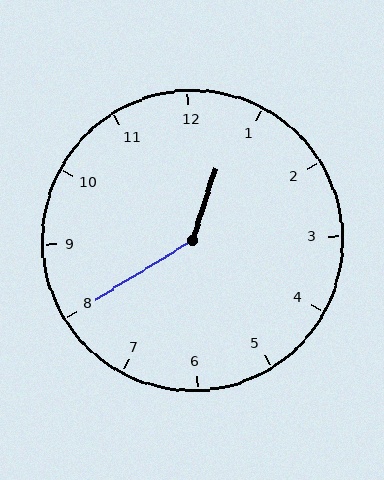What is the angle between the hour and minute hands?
Approximately 140 degrees.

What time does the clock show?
12:40.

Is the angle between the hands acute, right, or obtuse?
It is obtuse.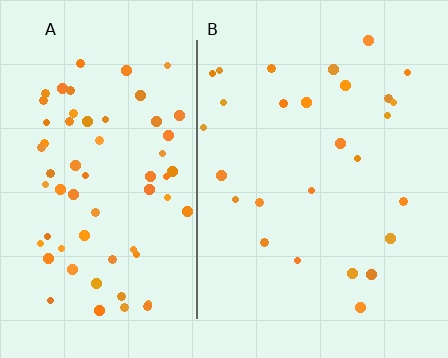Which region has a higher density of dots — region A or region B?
A (the left).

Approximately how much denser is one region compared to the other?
Approximately 2.5× — region A over region B.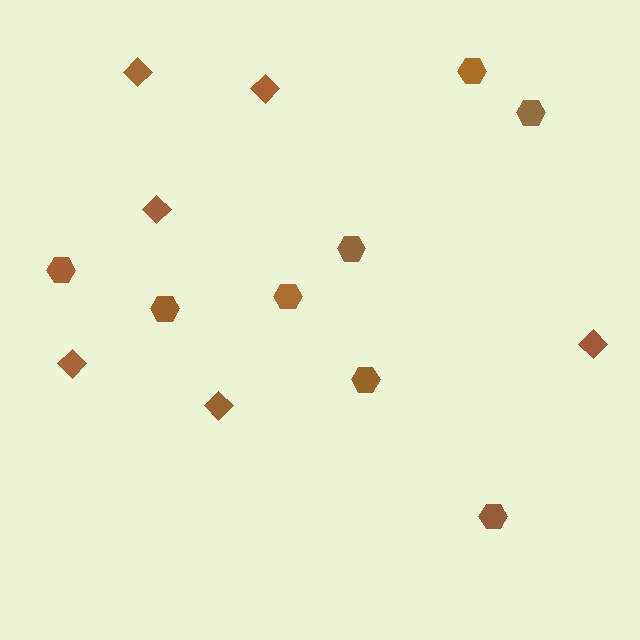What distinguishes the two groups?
There are 2 groups: one group of hexagons (8) and one group of diamonds (6).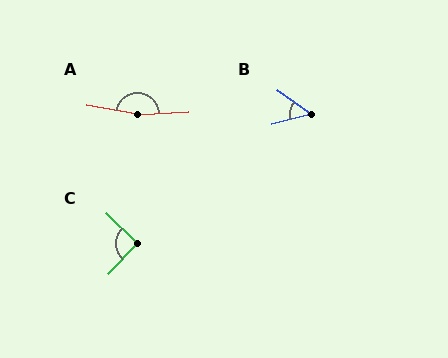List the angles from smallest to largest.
B (50°), C (92°), A (167°).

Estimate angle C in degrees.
Approximately 92 degrees.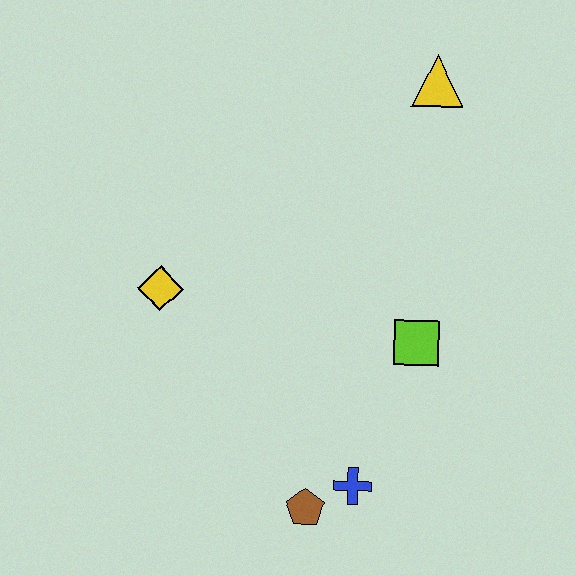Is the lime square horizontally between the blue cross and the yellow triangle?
Yes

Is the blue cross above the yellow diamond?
No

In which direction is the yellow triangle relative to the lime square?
The yellow triangle is above the lime square.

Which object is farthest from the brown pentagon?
The yellow triangle is farthest from the brown pentagon.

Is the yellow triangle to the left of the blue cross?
No